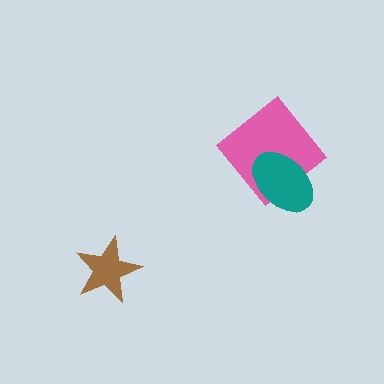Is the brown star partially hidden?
No, no other shape covers it.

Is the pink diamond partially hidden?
Yes, it is partially covered by another shape.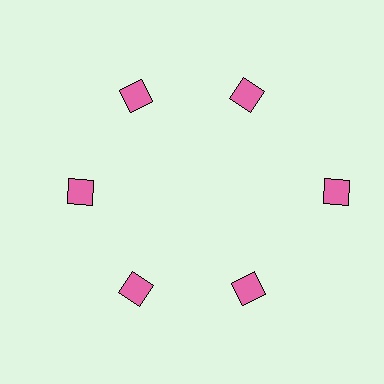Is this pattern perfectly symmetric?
No. The 6 pink diamonds are arranged in a ring, but one element near the 3 o'clock position is pushed outward from the center, breaking the 6-fold rotational symmetry.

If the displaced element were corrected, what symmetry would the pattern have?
It would have 6-fold rotational symmetry — the pattern would map onto itself every 60 degrees.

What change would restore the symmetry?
The symmetry would be restored by moving it inward, back onto the ring so that all 6 diamonds sit at equal angles and equal distance from the center.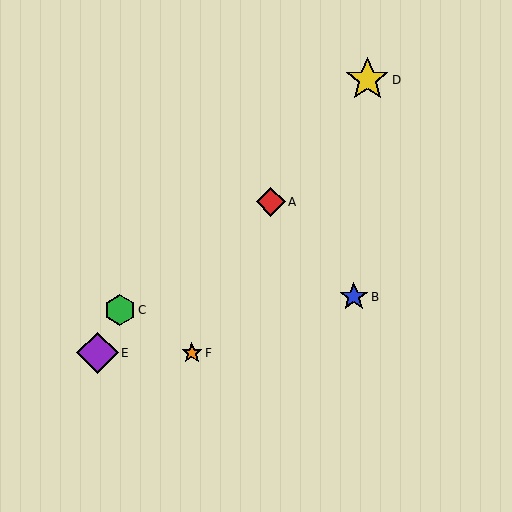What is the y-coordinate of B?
Object B is at y≈297.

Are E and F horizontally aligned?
Yes, both are at y≈353.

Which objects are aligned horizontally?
Objects E, F are aligned horizontally.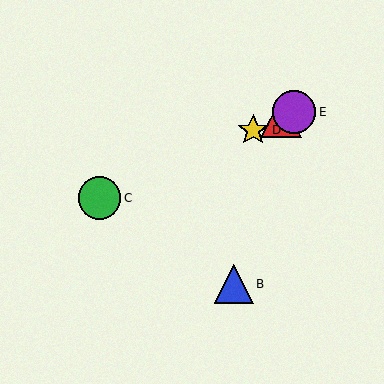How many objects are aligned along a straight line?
4 objects (A, C, D, E) are aligned along a straight line.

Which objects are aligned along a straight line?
Objects A, C, D, E are aligned along a straight line.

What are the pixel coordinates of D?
Object D is at (253, 130).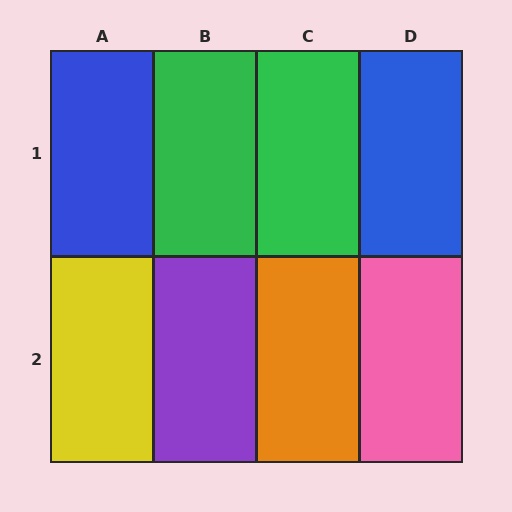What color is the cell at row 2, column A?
Yellow.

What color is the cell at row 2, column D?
Pink.